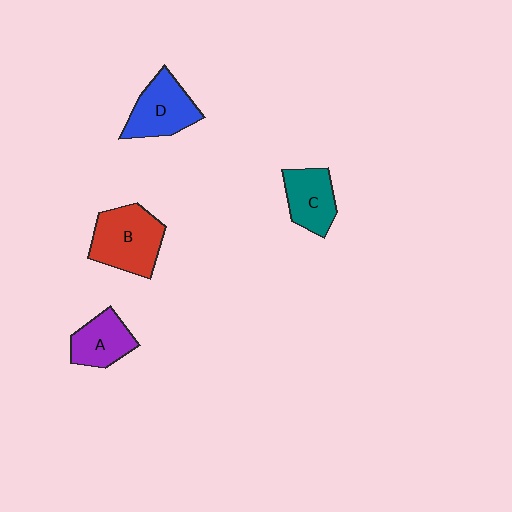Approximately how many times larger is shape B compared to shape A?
Approximately 1.5 times.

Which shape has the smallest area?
Shape A (purple).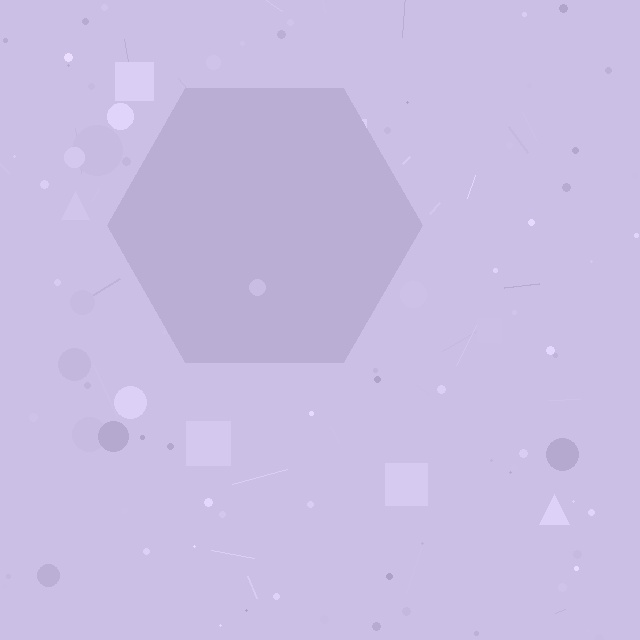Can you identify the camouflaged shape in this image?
The camouflaged shape is a hexagon.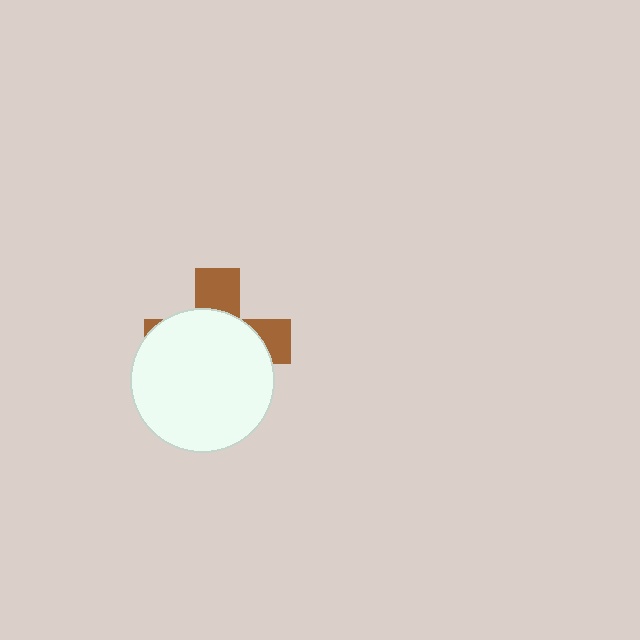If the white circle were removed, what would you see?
You would see the complete brown cross.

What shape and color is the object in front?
The object in front is a white circle.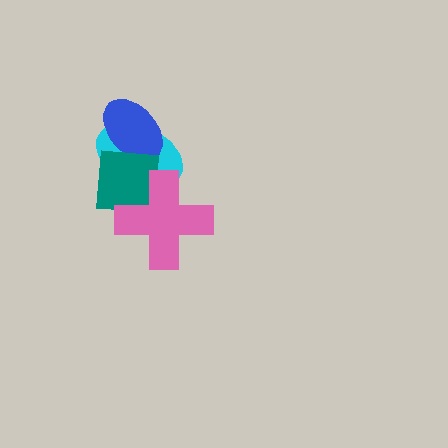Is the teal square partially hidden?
Yes, it is partially covered by another shape.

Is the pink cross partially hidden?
No, no other shape covers it.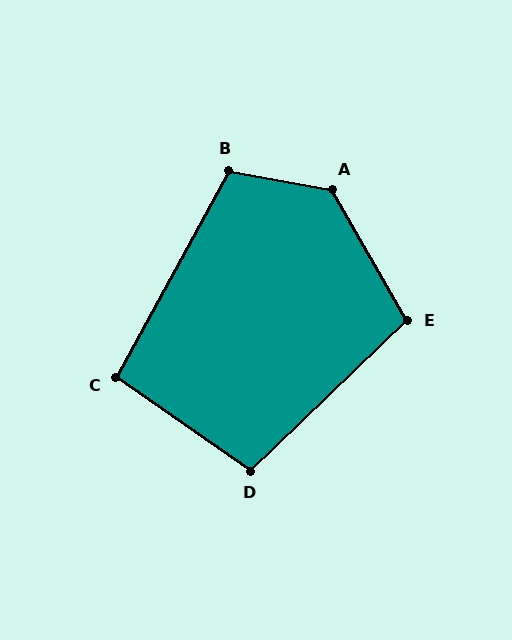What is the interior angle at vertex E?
Approximately 104 degrees (obtuse).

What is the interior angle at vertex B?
Approximately 109 degrees (obtuse).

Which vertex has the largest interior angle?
A, at approximately 130 degrees.